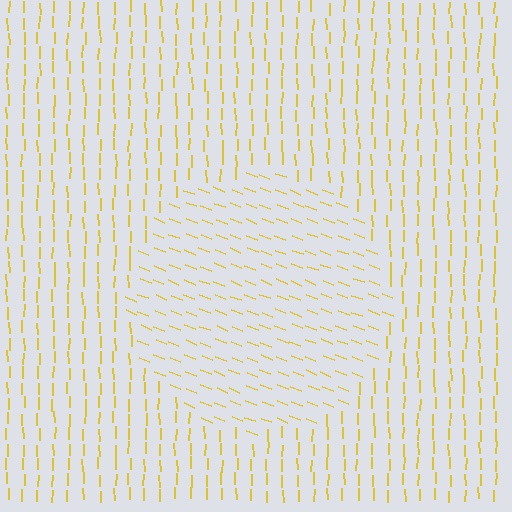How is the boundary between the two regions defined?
The boundary is defined purely by a change in line orientation (approximately 69 degrees difference). All lines are the same color and thickness.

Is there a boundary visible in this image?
Yes, there is a texture boundary formed by a change in line orientation.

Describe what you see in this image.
The image is filled with small yellow line segments. A circle region in the image has lines oriented differently from the surrounding lines, creating a visible texture boundary.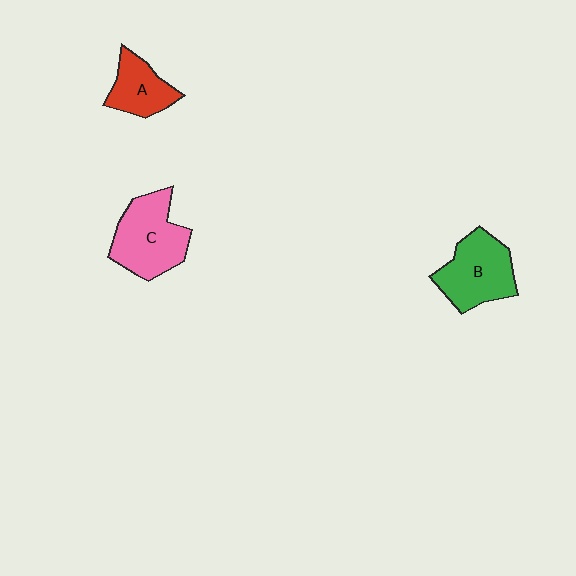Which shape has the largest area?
Shape C (pink).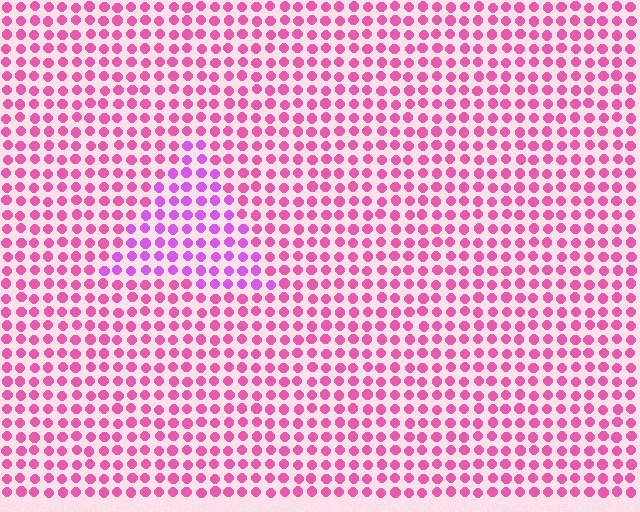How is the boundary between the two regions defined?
The boundary is defined purely by a slight shift in hue (about 32 degrees). Spacing, size, and orientation are identical on both sides.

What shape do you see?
I see a triangle.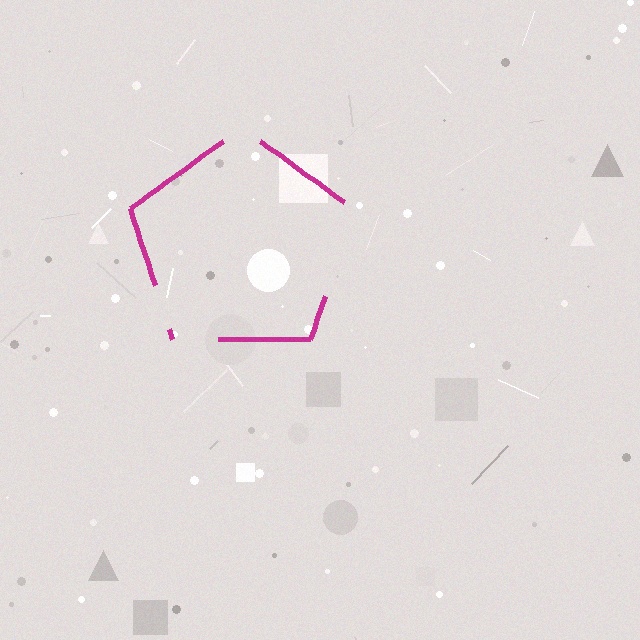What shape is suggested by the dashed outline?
The dashed outline suggests a pentagon.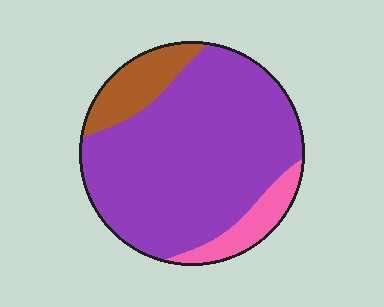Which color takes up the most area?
Purple, at roughly 75%.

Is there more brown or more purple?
Purple.